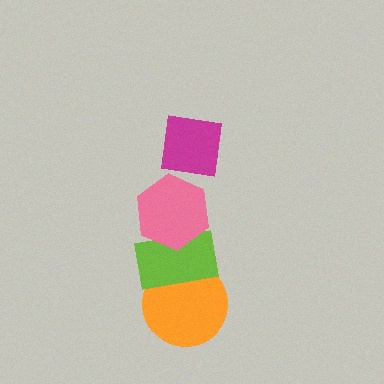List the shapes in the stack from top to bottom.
From top to bottom: the magenta square, the pink hexagon, the lime rectangle, the orange circle.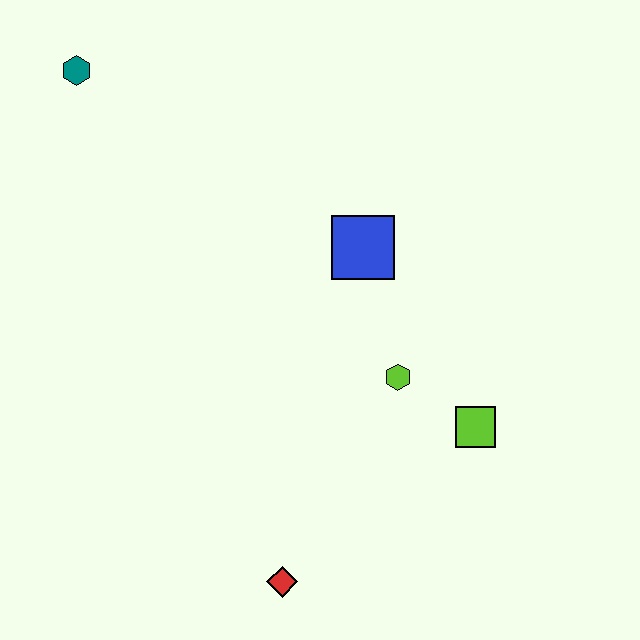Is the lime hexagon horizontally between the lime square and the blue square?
Yes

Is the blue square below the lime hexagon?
No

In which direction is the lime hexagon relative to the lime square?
The lime hexagon is to the left of the lime square.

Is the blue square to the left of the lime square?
Yes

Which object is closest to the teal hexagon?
The blue square is closest to the teal hexagon.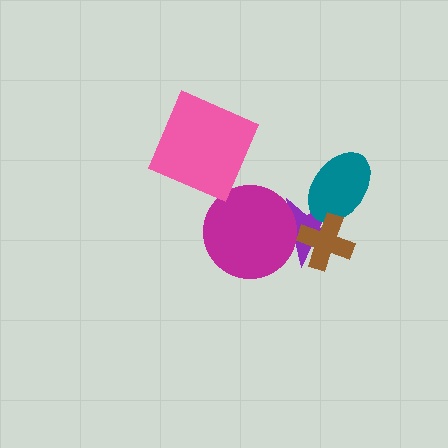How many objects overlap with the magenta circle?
1 object overlaps with the magenta circle.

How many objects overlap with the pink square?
0 objects overlap with the pink square.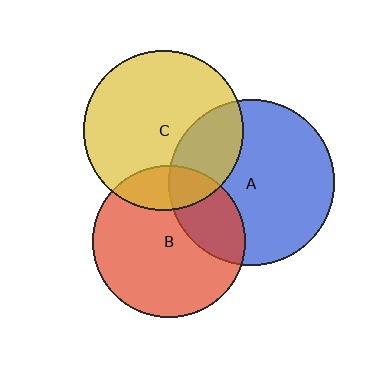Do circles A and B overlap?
Yes.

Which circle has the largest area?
Circle A (blue).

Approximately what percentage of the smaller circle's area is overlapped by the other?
Approximately 25%.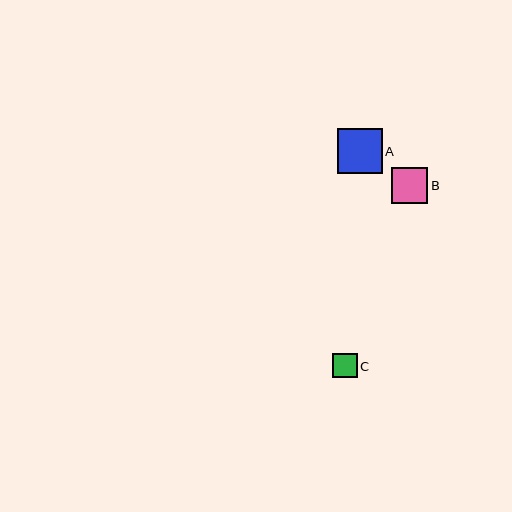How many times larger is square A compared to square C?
Square A is approximately 1.8 times the size of square C.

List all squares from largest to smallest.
From largest to smallest: A, B, C.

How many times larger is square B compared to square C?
Square B is approximately 1.5 times the size of square C.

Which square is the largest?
Square A is the largest with a size of approximately 45 pixels.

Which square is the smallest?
Square C is the smallest with a size of approximately 25 pixels.